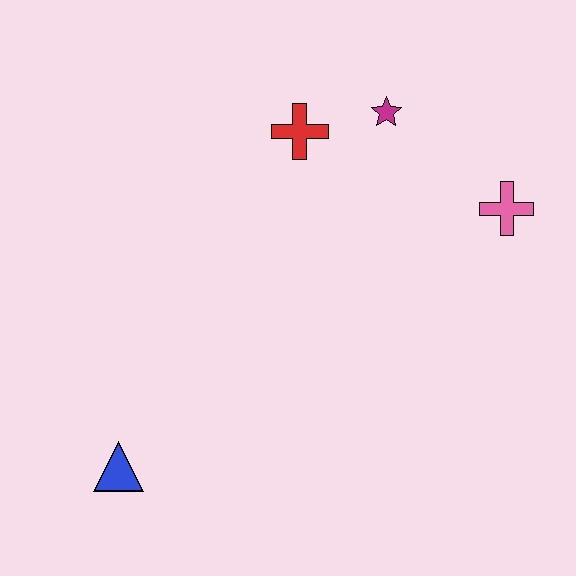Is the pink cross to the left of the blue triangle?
No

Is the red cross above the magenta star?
No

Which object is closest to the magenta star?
The red cross is closest to the magenta star.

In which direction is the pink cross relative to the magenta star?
The pink cross is to the right of the magenta star.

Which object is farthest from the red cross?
The blue triangle is farthest from the red cross.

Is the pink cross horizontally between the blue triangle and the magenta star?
No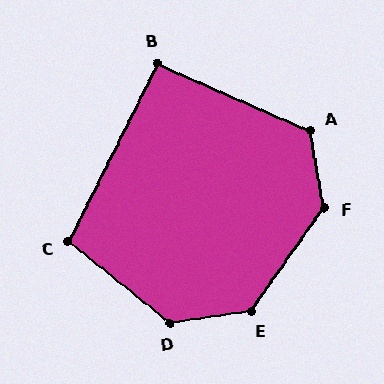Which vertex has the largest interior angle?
F, at approximately 134 degrees.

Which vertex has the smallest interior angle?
B, at approximately 93 degrees.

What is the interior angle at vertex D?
Approximately 133 degrees (obtuse).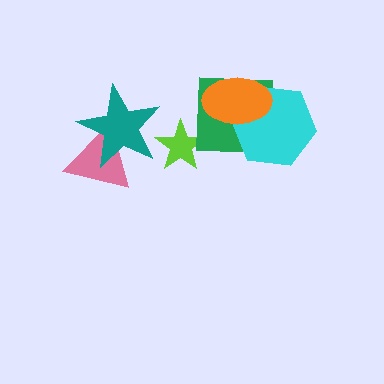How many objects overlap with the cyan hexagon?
2 objects overlap with the cyan hexagon.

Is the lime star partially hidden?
Yes, it is partially covered by another shape.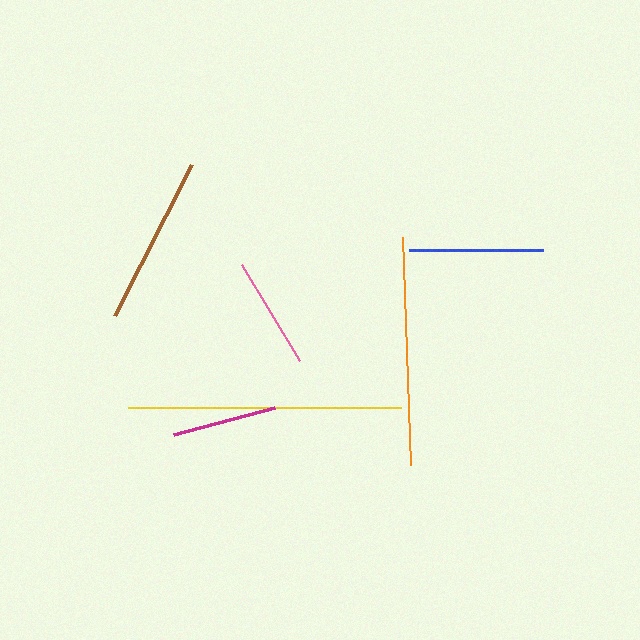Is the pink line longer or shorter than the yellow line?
The yellow line is longer than the pink line.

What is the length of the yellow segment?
The yellow segment is approximately 273 pixels long.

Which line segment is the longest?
The yellow line is the longest at approximately 273 pixels.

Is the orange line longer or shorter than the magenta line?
The orange line is longer than the magenta line.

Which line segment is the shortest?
The magenta line is the shortest at approximately 104 pixels.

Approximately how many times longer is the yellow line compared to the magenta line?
The yellow line is approximately 2.6 times the length of the magenta line.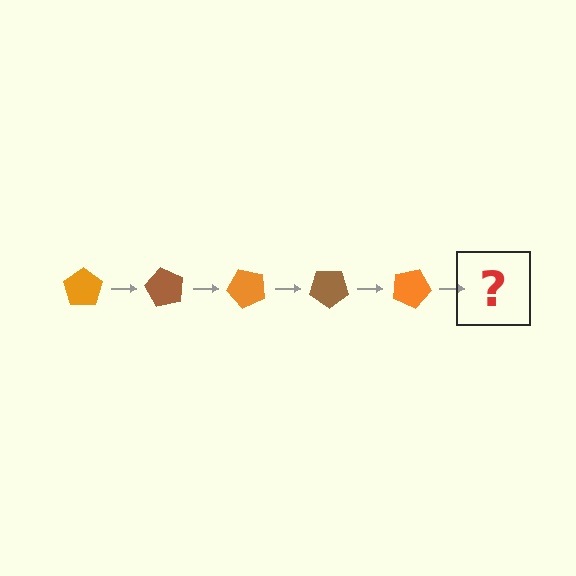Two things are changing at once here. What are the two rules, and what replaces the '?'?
The two rules are that it rotates 60 degrees each step and the color cycles through orange and brown. The '?' should be a brown pentagon, rotated 300 degrees from the start.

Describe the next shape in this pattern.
It should be a brown pentagon, rotated 300 degrees from the start.